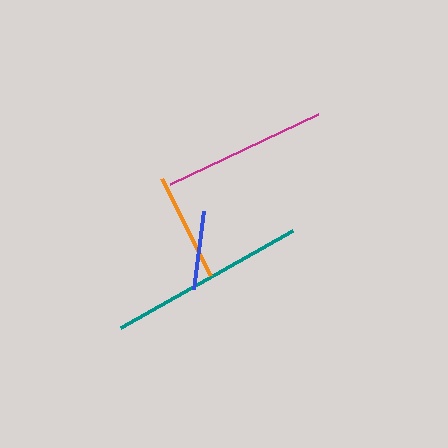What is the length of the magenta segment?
The magenta segment is approximately 164 pixels long.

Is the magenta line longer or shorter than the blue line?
The magenta line is longer than the blue line.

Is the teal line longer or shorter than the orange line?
The teal line is longer than the orange line.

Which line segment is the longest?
The teal line is the longest at approximately 197 pixels.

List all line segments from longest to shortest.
From longest to shortest: teal, magenta, orange, blue.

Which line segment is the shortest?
The blue line is the shortest at approximately 78 pixels.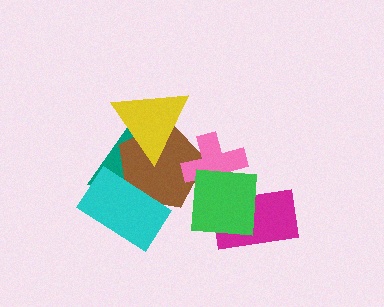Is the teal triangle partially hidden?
Yes, it is partially covered by another shape.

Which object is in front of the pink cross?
The green square is in front of the pink cross.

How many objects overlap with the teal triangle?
3 objects overlap with the teal triangle.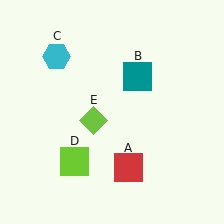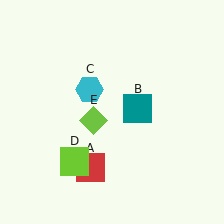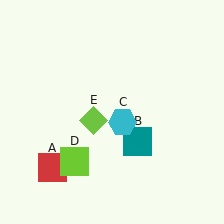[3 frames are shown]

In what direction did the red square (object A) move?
The red square (object A) moved left.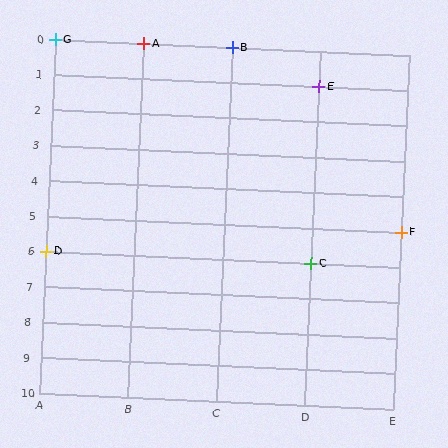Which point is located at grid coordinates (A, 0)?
Point G is at (A, 0).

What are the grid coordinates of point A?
Point A is at grid coordinates (B, 0).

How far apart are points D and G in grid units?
Points D and G are 6 rows apart.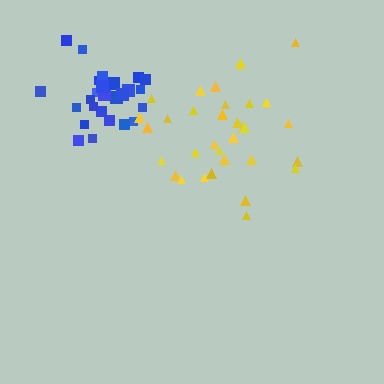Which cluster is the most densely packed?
Blue.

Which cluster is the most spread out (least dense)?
Yellow.